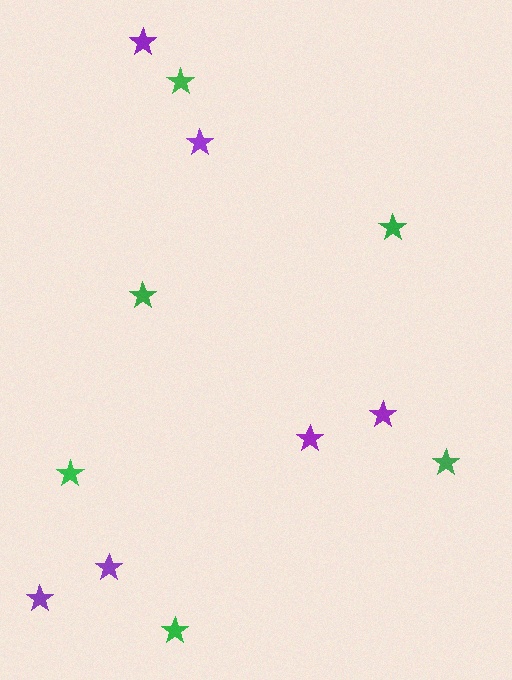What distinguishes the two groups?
There are 2 groups: one group of purple stars (6) and one group of green stars (6).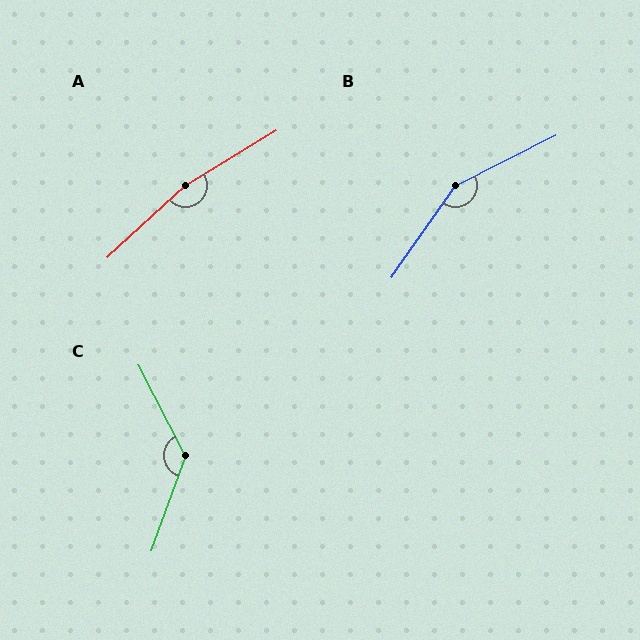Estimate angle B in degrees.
Approximately 152 degrees.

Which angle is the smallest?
C, at approximately 133 degrees.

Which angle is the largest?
A, at approximately 169 degrees.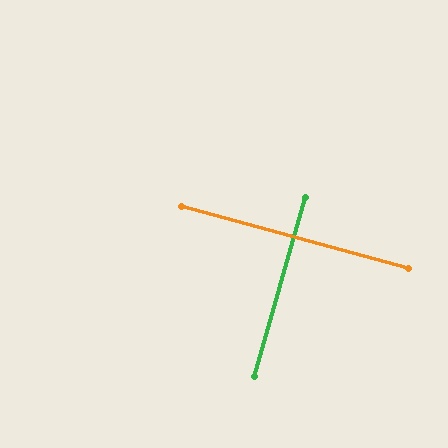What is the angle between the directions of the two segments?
Approximately 89 degrees.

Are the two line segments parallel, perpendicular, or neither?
Perpendicular — they meet at approximately 89°.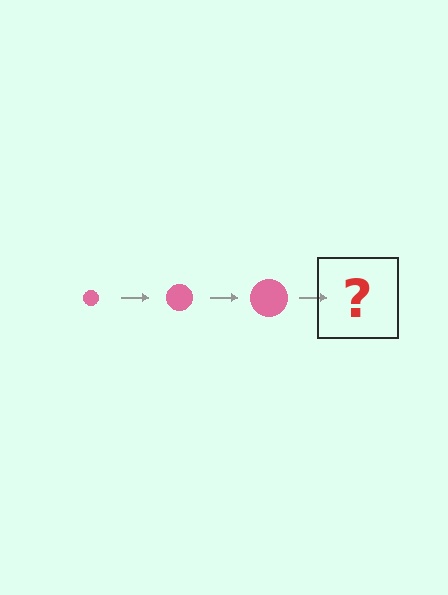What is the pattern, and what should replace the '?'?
The pattern is that the circle gets progressively larger each step. The '?' should be a pink circle, larger than the previous one.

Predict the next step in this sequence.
The next step is a pink circle, larger than the previous one.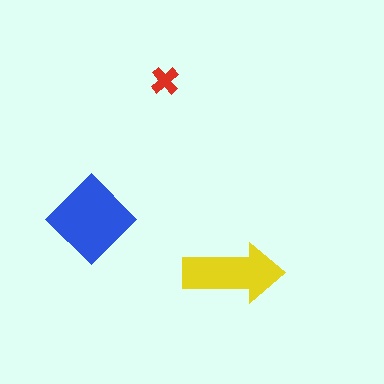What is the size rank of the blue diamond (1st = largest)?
1st.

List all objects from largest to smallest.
The blue diamond, the yellow arrow, the red cross.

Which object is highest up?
The red cross is topmost.